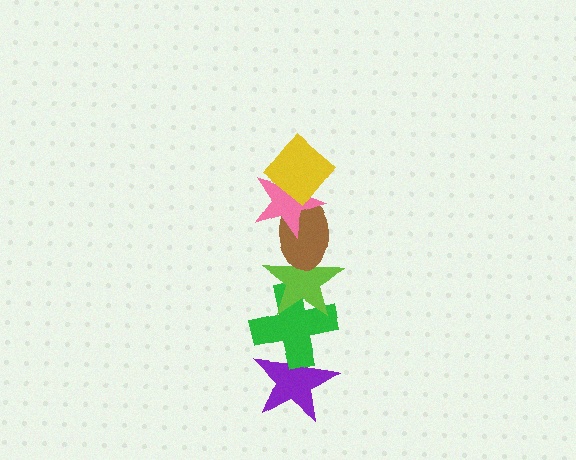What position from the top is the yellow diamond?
The yellow diamond is 1st from the top.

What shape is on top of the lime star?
The brown ellipse is on top of the lime star.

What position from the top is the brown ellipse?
The brown ellipse is 3rd from the top.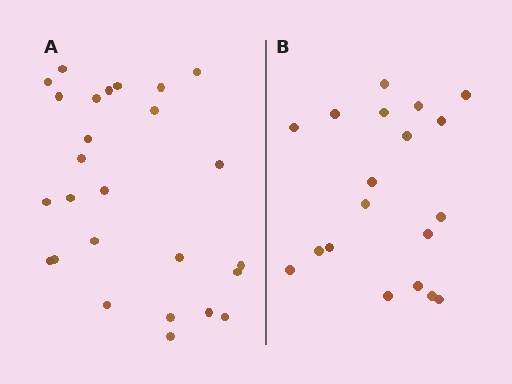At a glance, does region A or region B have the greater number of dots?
Region A (the left region) has more dots.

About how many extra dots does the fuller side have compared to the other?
Region A has roughly 8 or so more dots than region B.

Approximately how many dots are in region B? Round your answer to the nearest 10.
About 20 dots. (The exact count is 19, which rounds to 20.)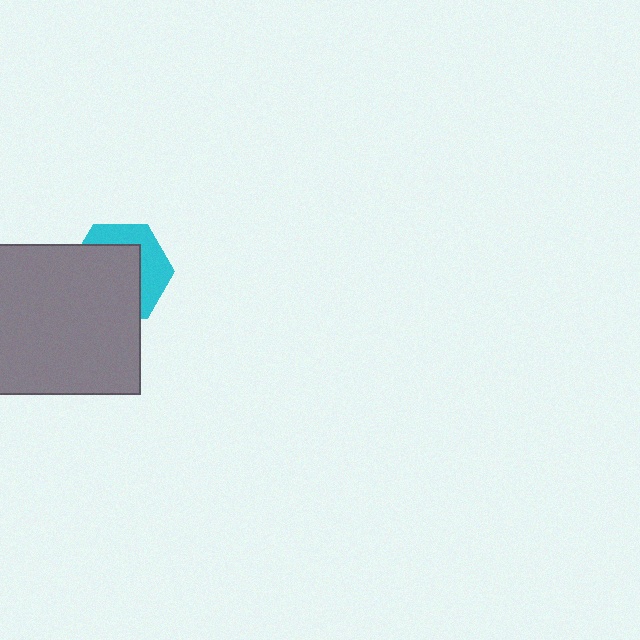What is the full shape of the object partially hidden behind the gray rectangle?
The partially hidden object is a cyan hexagon.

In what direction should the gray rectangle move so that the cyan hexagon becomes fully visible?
The gray rectangle should move toward the lower-left. That is the shortest direction to clear the overlap and leave the cyan hexagon fully visible.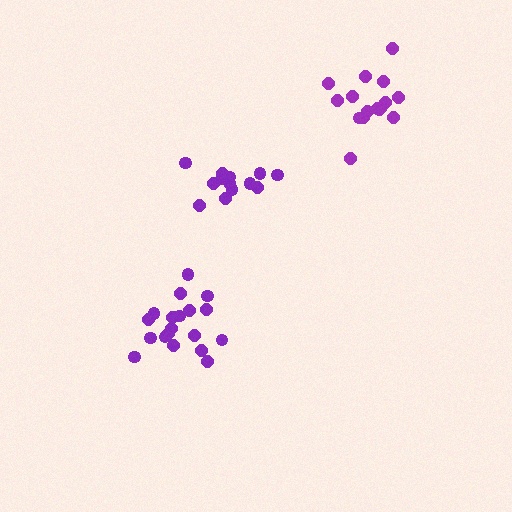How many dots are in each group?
Group 1: 16 dots, Group 2: 19 dots, Group 3: 13 dots (48 total).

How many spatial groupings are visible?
There are 3 spatial groupings.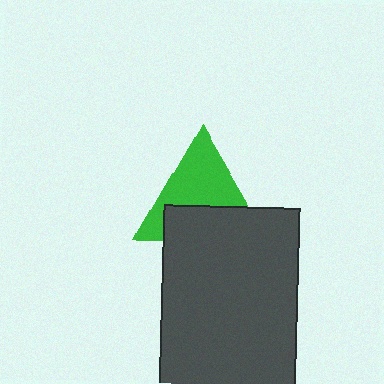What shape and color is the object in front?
The object in front is a dark gray rectangle.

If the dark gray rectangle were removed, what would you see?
You would see the complete green triangle.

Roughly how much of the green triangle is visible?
About half of it is visible (roughly 57%).